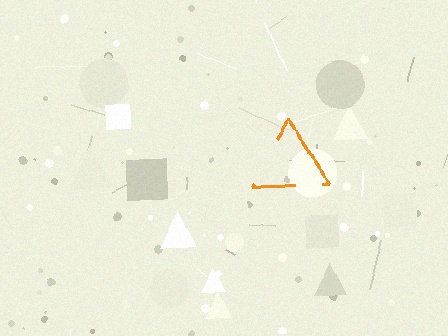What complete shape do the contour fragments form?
The contour fragments form a triangle.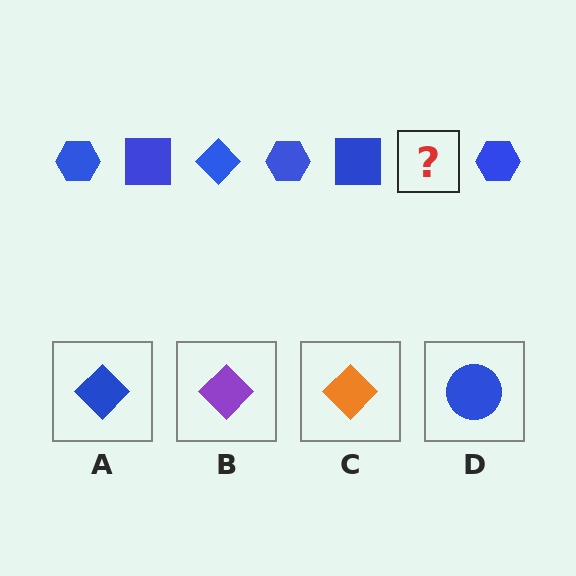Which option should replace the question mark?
Option A.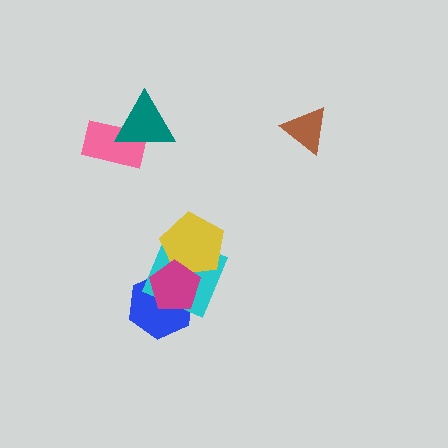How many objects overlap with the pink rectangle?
1 object overlaps with the pink rectangle.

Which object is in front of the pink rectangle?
The teal triangle is in front of the pink rectangle.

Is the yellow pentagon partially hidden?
Yes, it is partially covered by another shape.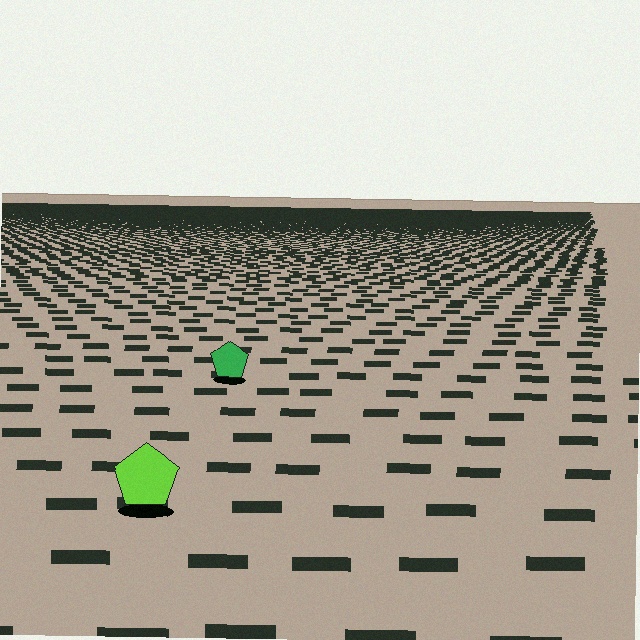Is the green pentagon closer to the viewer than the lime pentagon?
No. The lime pentagon is closer — you can tell from the texture gradient: the ground texture is coarser near it.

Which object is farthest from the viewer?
The green pentagon is farthest from the viewer. It appears smaller and the ground texture around it is denser.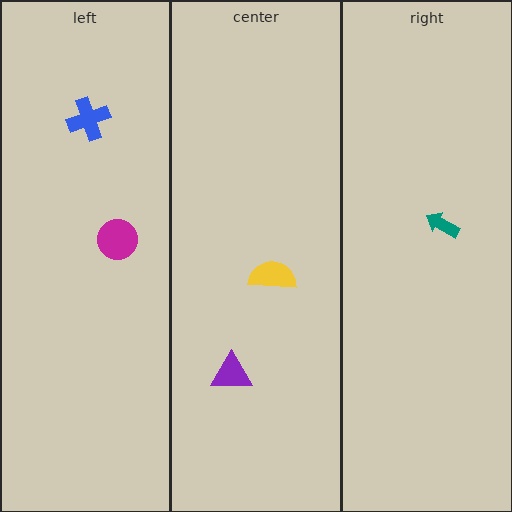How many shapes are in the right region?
1.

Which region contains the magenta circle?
The left region.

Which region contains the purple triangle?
The center region.